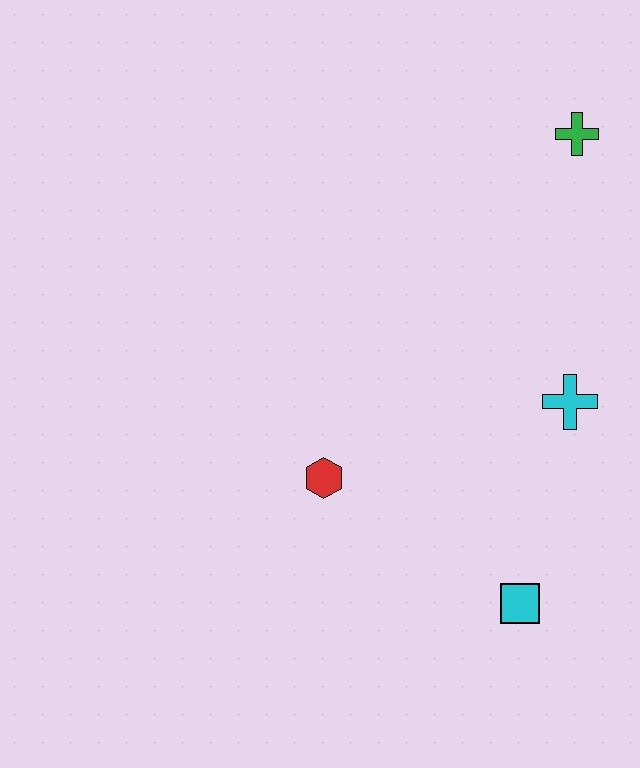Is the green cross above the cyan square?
Yes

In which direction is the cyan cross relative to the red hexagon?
The cyan cross is to the right of the red hexagon.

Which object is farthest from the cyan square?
The green cross is farthest from the cyan square.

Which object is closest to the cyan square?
The cyan cross is closest to the cyan square.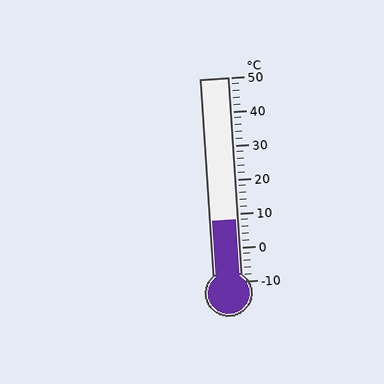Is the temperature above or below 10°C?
The temperature is below 10°C.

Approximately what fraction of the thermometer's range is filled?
The thermometer is filled to approximately 30% of its range.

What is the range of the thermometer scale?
The thermometer scale ranges from -10°C to 50°C.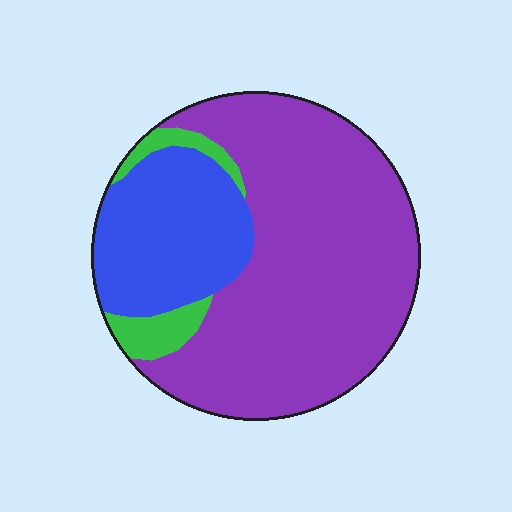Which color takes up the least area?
Green, at roughly 5%.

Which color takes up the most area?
Purple, at roughly 65%.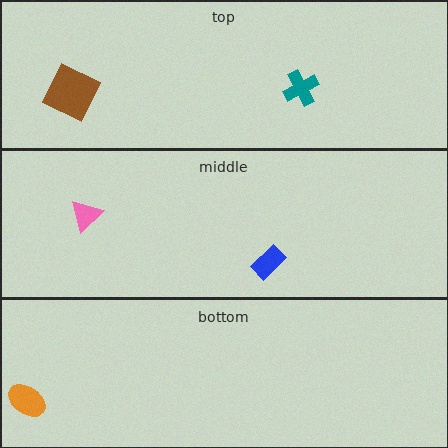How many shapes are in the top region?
2.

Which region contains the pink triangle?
The middle region.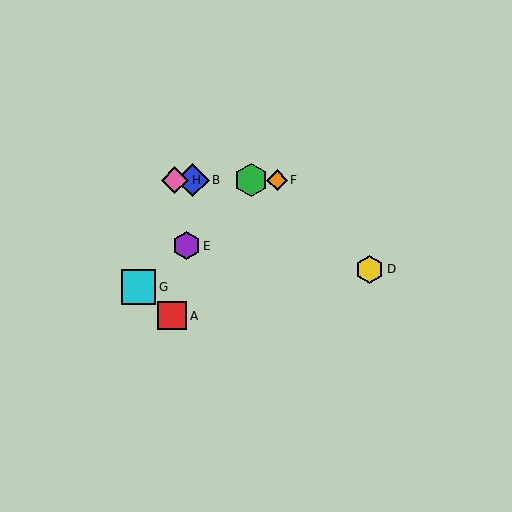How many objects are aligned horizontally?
4 objects (B, C, F, H) are aligned horizontally.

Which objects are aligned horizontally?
Objects B, C, F, H are aligned horizontally.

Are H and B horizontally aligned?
Yes, both are at y≈180.